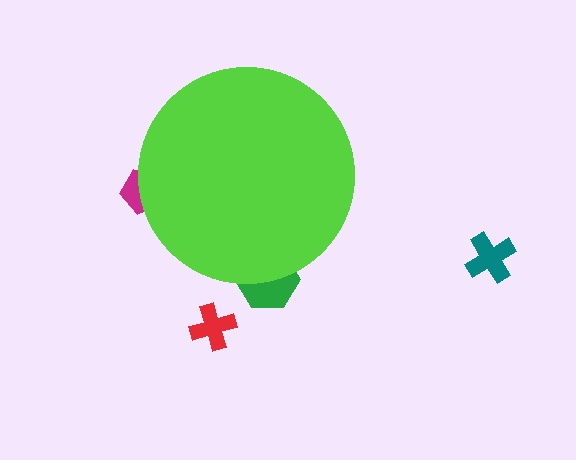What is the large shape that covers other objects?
A lime circle.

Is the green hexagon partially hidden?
Yes, the green hexagon is partially hidden behind the lime circle.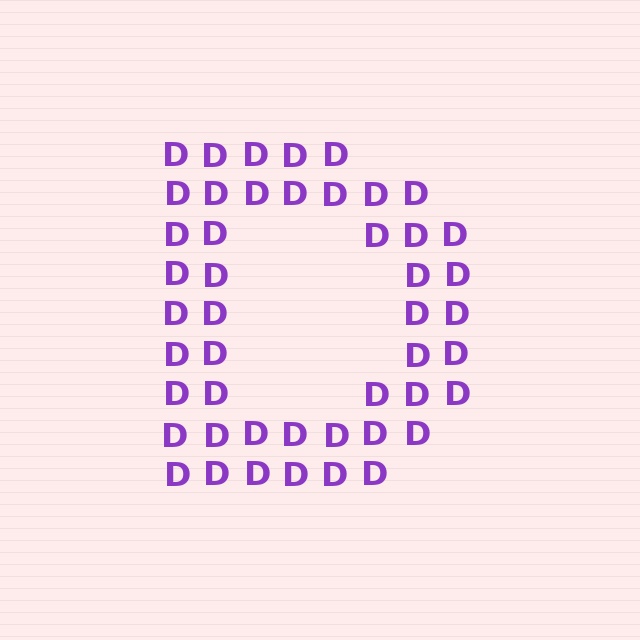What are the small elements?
The small elements are letter D's.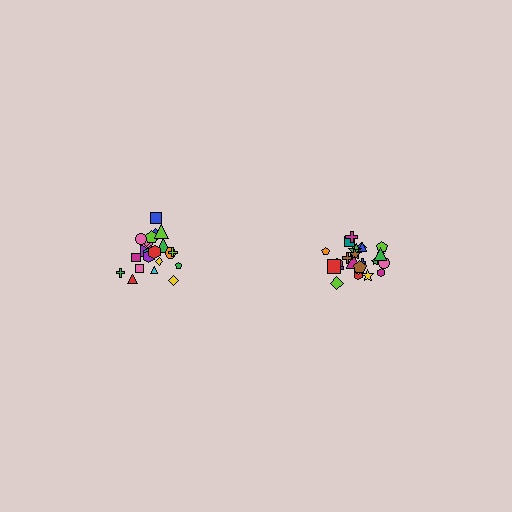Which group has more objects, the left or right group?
The right group.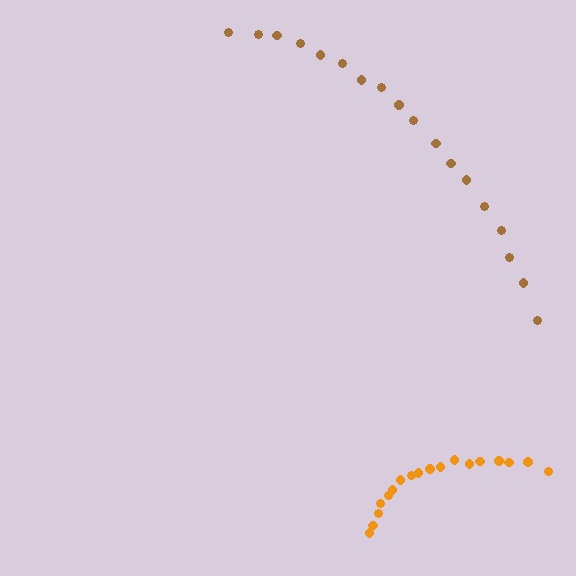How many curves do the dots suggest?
There are 2 distinct paths.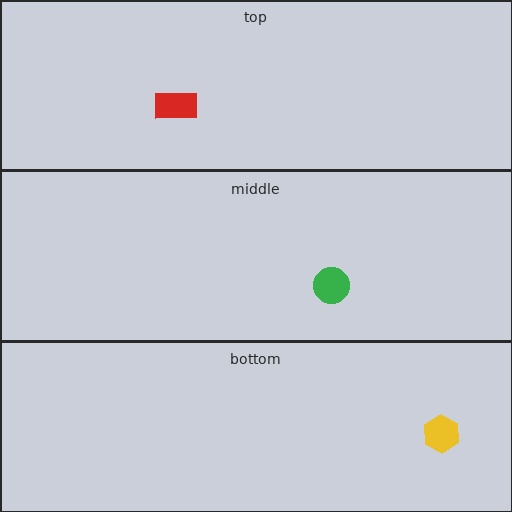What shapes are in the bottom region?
The yellow hexagon.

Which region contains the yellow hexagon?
The bottom region.